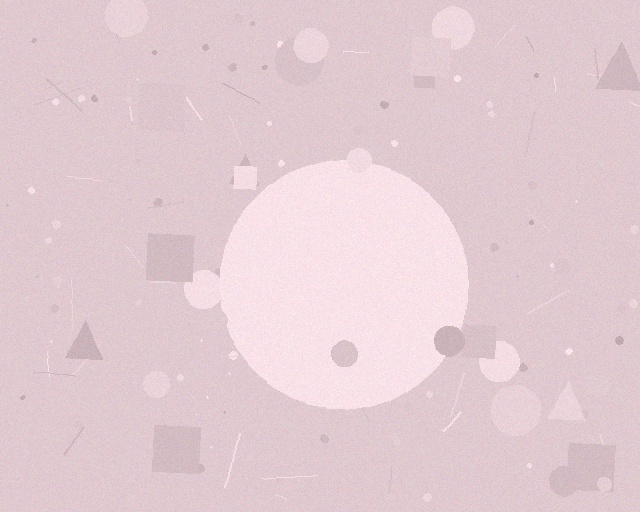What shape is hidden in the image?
A circle is hidden in the image.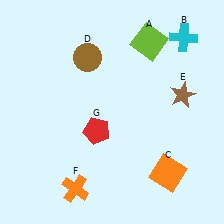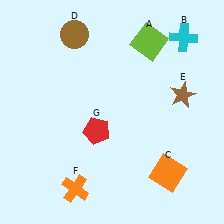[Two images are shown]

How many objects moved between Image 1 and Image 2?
1 object moved between the two images.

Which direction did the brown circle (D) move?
The brown circle (D) moved up.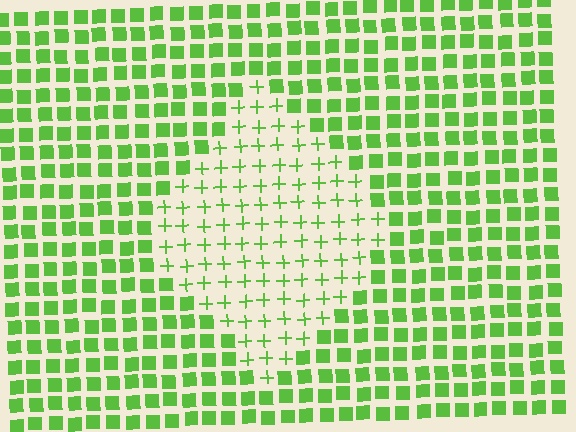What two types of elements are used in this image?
The image uses plus signs inside the diamond region and squares outside it.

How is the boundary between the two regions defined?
The boundary is defined by a change in element shape: plus signs inside vs. squares outside. All elements share the same color and spacing.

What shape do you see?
I see a diamond.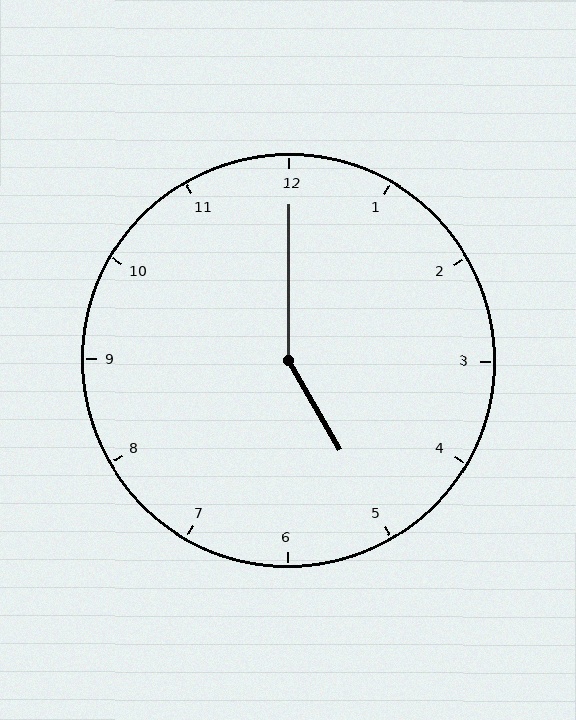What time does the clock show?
5:00.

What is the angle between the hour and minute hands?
Approximately 150 degrees.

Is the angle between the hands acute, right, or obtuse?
It is obtuse.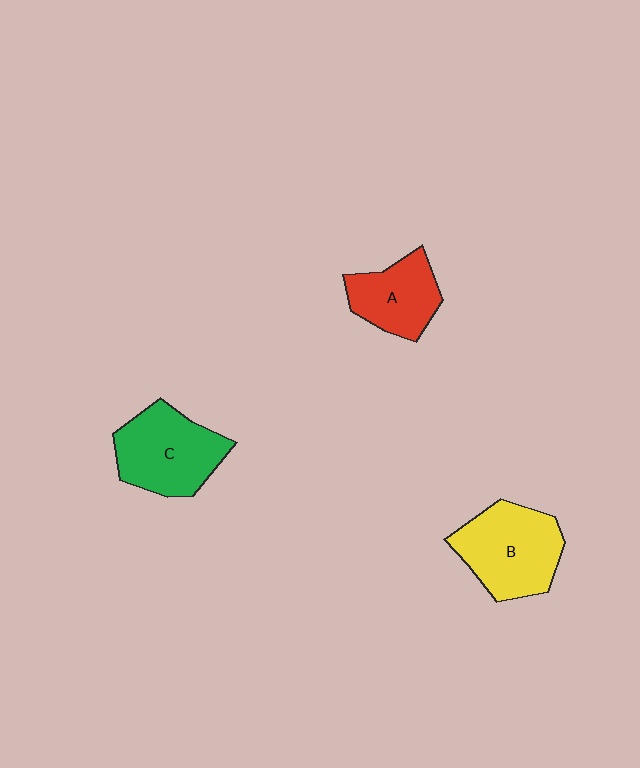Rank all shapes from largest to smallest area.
From largest to smallest: B (yellow), C (green), A (red).